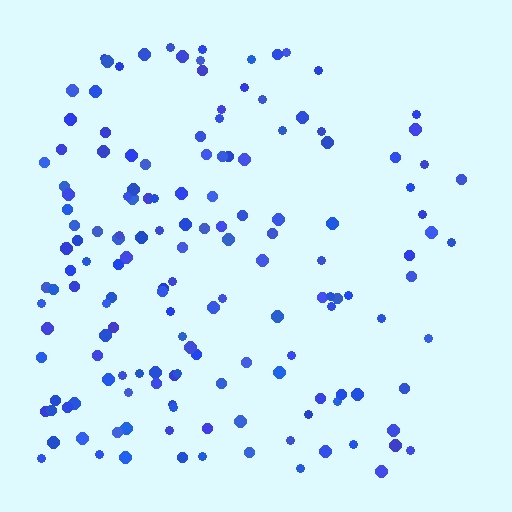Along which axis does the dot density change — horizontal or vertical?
Horizontal.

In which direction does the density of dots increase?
From right to left, with the left side densest.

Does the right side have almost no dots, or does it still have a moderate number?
Still a moderate number, just noticeably fewer than the left.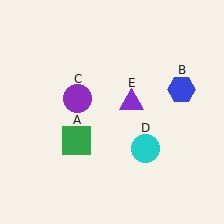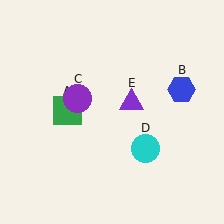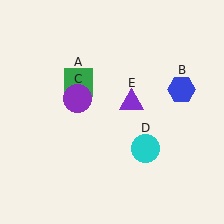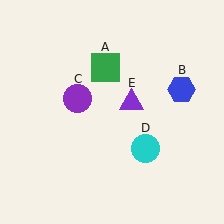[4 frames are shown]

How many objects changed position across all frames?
1 object changed position: green square (object A).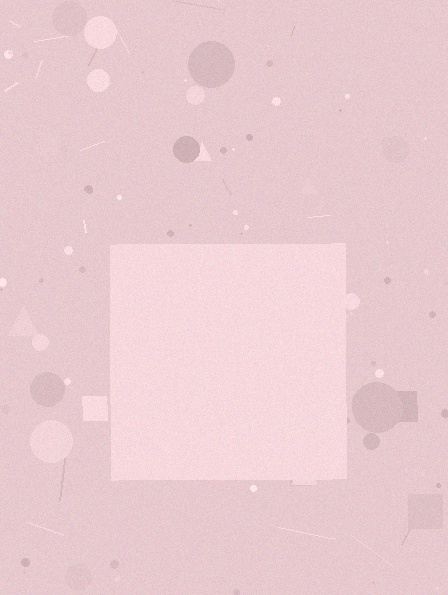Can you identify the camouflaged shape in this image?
The camouflaged shape is a square.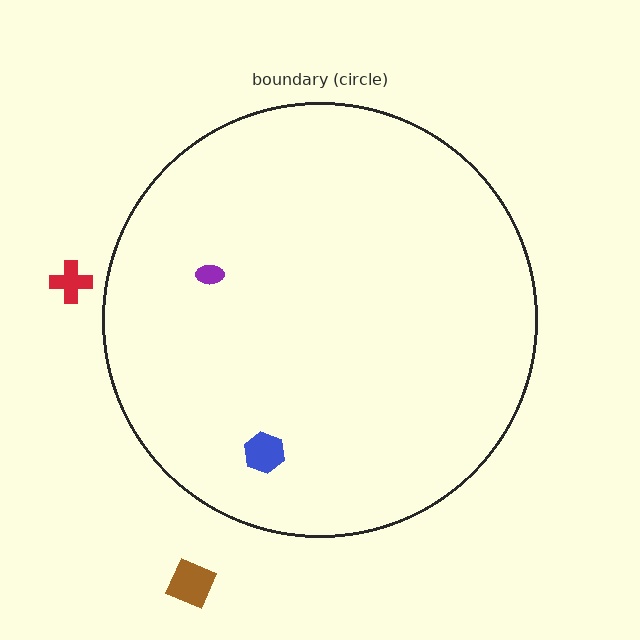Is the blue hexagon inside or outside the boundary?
Inside.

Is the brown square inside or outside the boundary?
Outside.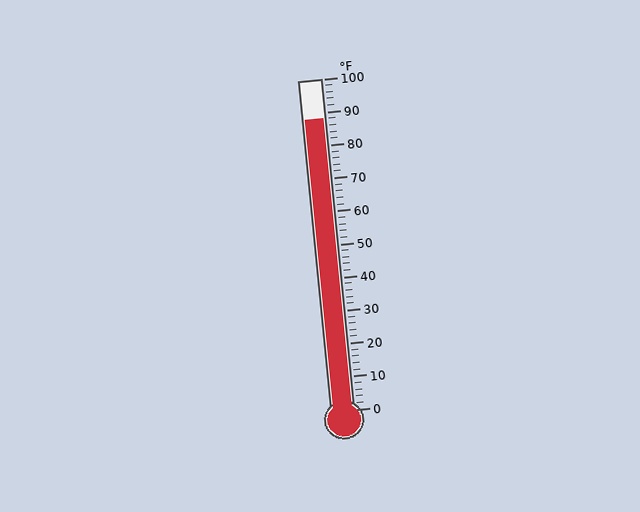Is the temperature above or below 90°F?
The temperature is below 90°F.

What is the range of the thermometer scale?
The thermometer scale ranges from 0°F to 100°F.